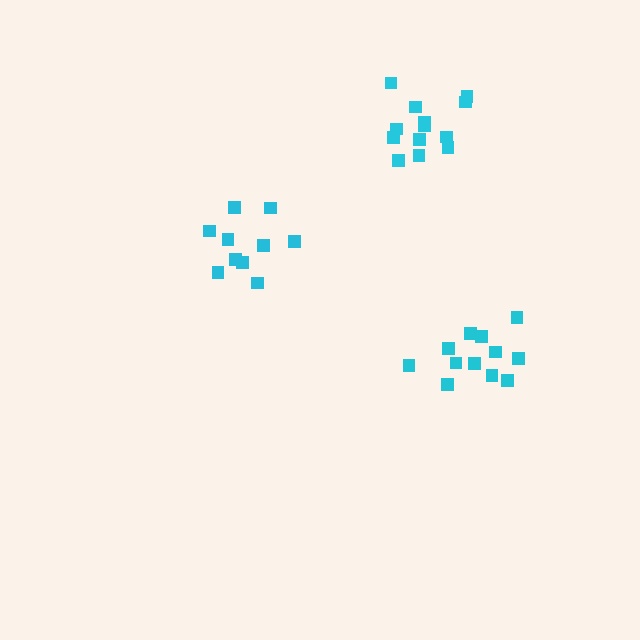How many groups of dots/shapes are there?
There are 3 groups.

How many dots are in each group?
Group 1: 10 dots, Group 2: 12 dots, Group 3: 13 dots (35 total).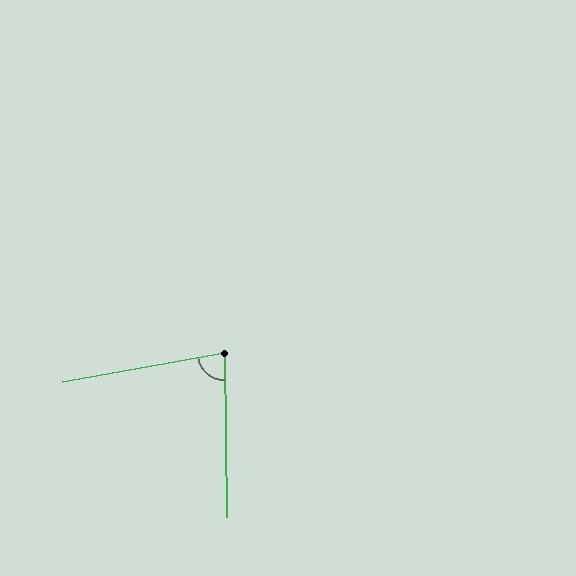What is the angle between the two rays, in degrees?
Approximately 81 degrees.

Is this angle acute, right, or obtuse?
It is acute.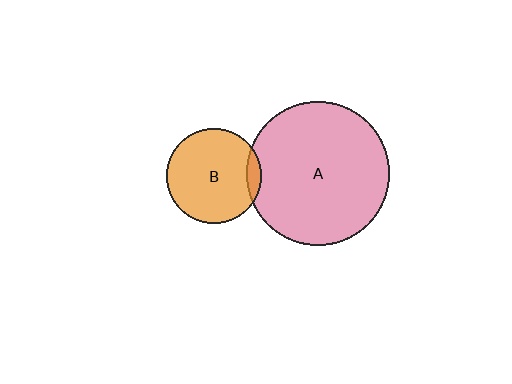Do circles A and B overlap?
Yes.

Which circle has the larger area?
Circle A (pink).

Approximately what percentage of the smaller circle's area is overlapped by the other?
Approximately 10%.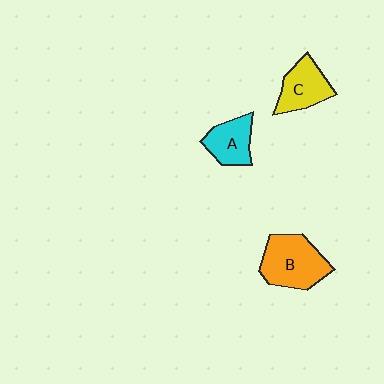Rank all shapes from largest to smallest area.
From largest to smallest: B (orange), C (yellow), A (cyan).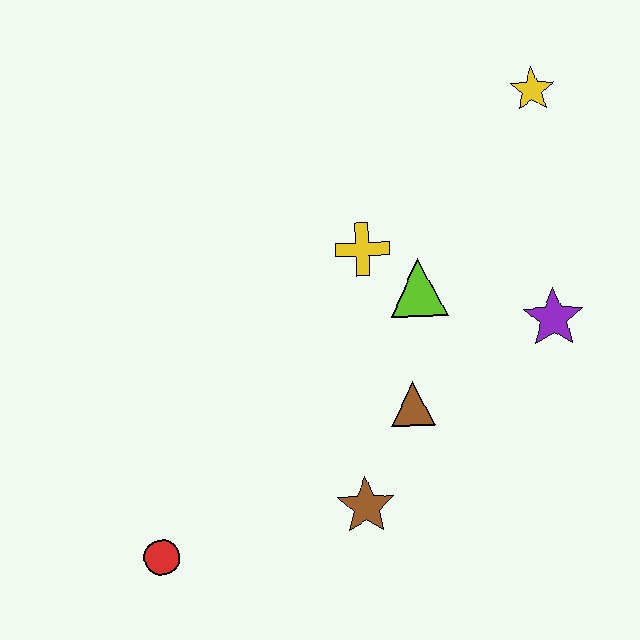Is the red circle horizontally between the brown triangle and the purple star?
No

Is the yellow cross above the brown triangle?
Yes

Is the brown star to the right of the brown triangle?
No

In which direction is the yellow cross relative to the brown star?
The yellow cross is above the brown star.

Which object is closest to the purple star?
The lime triangle is closest to the purple star.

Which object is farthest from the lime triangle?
The red circle is farthest from the lime triangle.